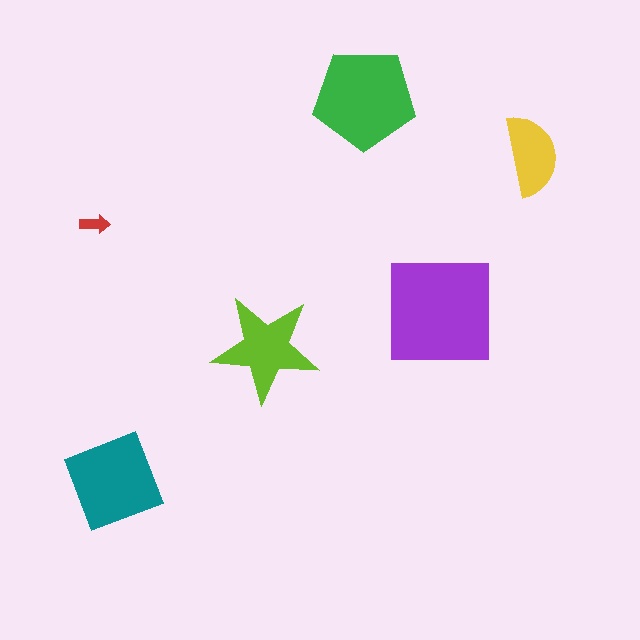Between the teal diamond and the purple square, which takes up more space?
The purple square.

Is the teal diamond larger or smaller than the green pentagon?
Smaller.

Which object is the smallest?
The red arrow.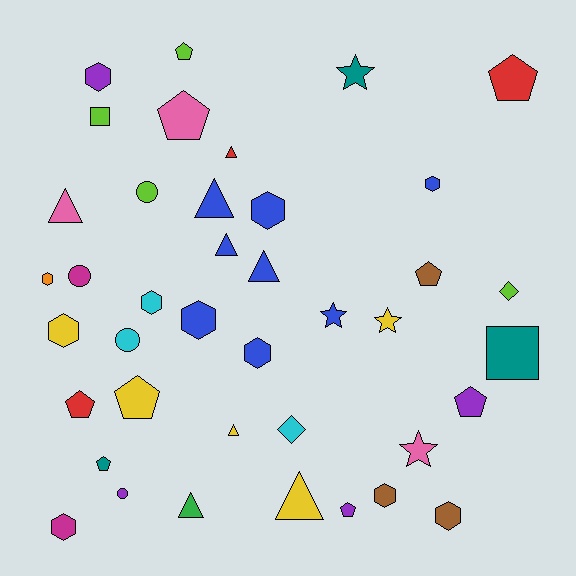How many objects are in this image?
There are 40 objects.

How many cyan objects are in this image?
There are 3 cyan objects.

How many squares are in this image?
There are 2 squares.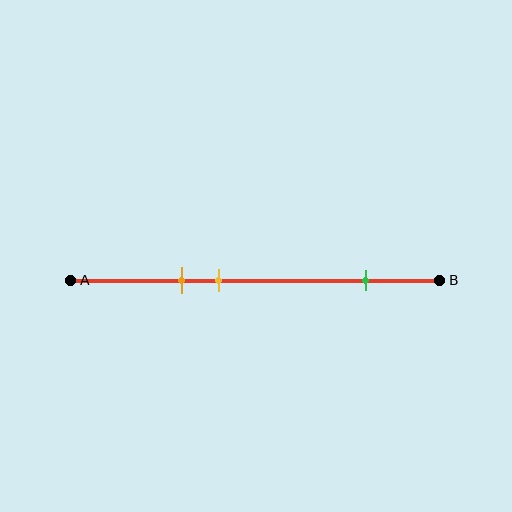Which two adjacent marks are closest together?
The orange and yellow marks are the closest adjacent pair.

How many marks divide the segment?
There are 3 marks dividing the segment.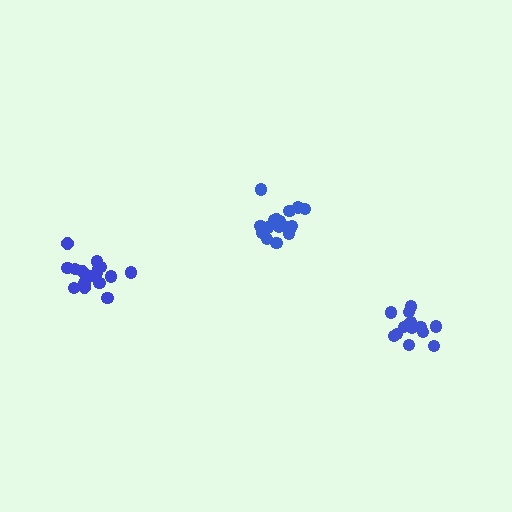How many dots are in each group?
Group 1: 19 dots, Group 2: 16 dots, Group 3: 14 dots (49 total).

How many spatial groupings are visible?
There are 3 spatial groupings.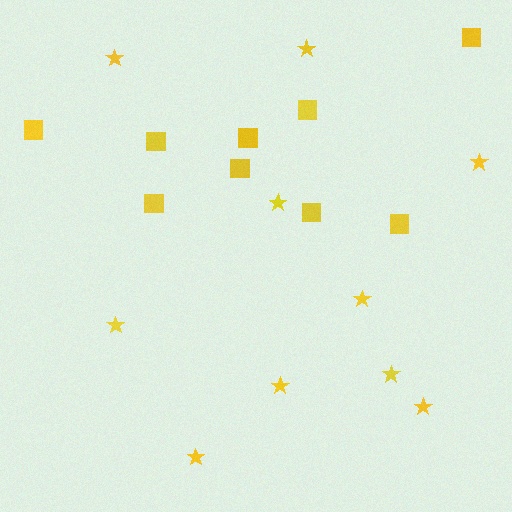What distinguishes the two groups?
There are 2 groups: one group of squares (9) and one group of stars (10).